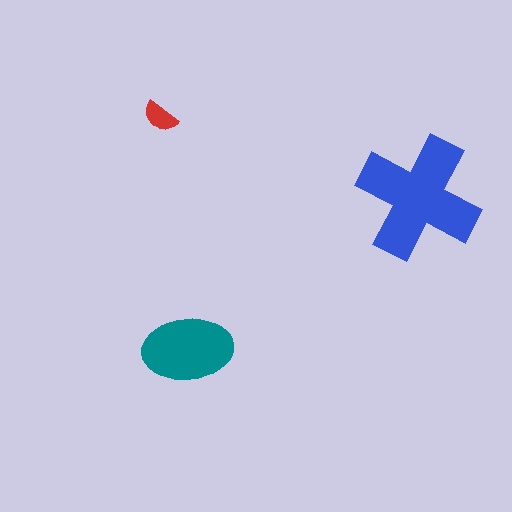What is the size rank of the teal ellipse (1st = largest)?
2nd.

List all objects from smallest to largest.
The red semicircle, the teal ellipse, the blue cross.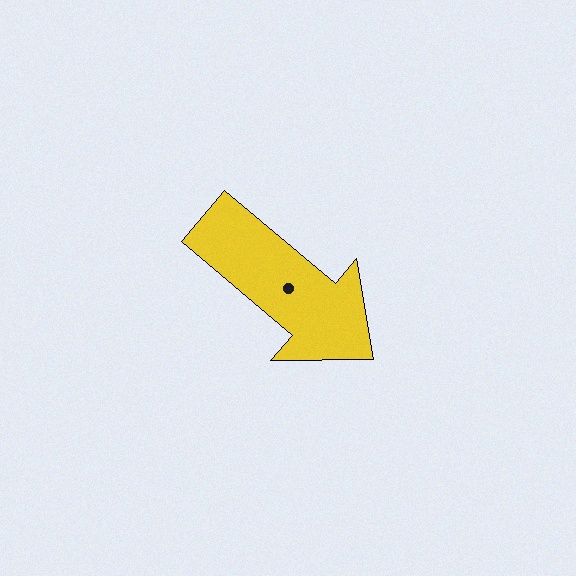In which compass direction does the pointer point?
Southeast.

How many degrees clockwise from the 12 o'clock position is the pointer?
Approximately 130 degrees.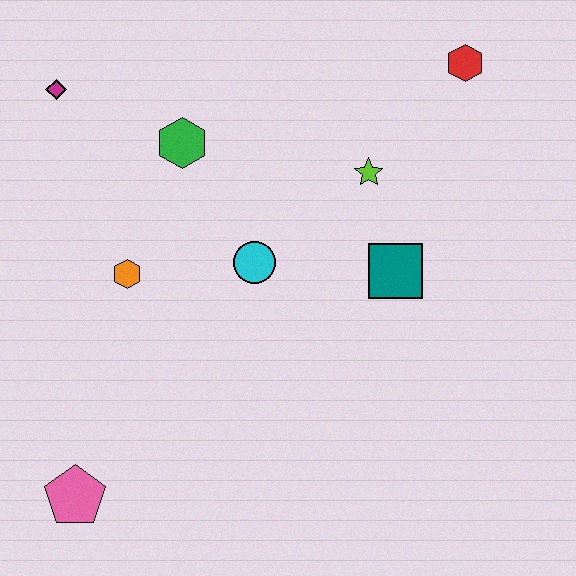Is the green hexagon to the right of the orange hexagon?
Yes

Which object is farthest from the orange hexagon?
The red hexagon is farthest from the orange hexagon.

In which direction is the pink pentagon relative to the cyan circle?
The pink pentagon is below the cyan circle.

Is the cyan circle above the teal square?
Yes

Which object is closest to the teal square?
The lime star is closest to the teal square.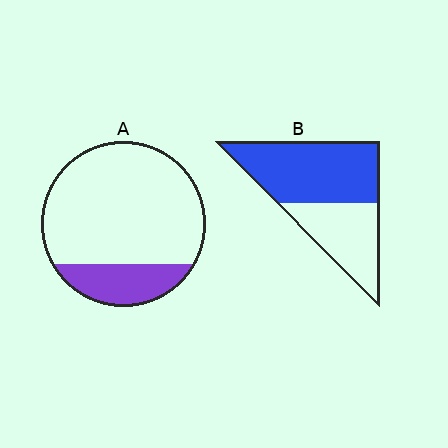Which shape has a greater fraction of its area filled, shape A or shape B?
Shape B.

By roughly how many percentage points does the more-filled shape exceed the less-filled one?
By roughly 40 percentage points (B over A).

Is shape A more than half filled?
No.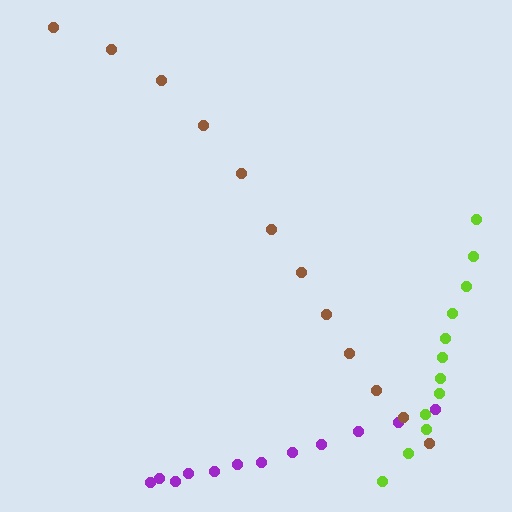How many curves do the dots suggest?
There are 3 distinct paths.